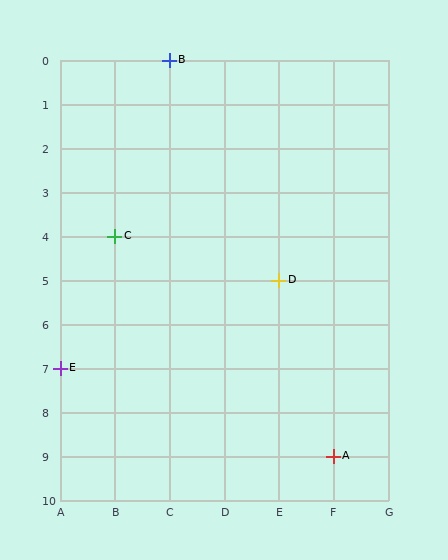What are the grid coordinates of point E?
Point E is at grid coordinates (A, 7).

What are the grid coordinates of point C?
Point C is at grid coordinates (B, 4).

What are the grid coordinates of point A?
Point A is at grid coordinates (F, 9).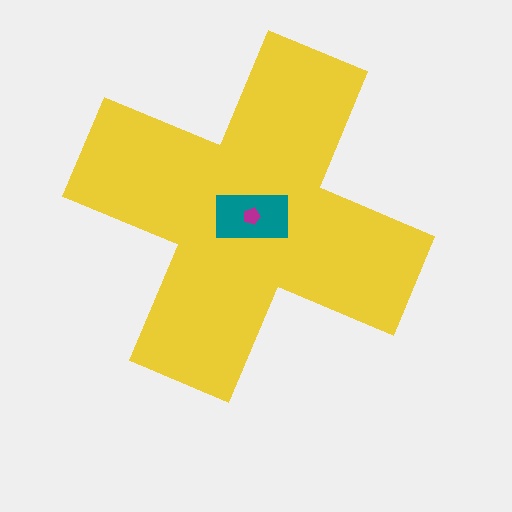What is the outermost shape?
The yellow cross.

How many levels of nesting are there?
3.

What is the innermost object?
The magenta pentagon.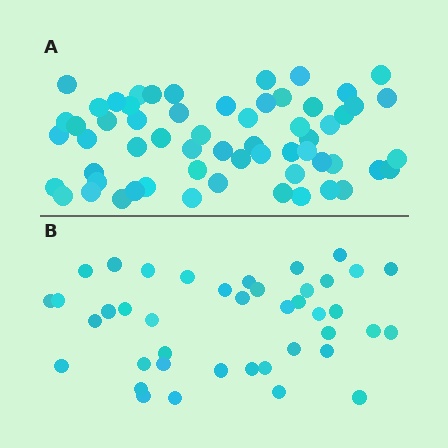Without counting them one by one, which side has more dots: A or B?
Region A (the top region) has more dots.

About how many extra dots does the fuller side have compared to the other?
Region A has approximately 20 more dots than region B.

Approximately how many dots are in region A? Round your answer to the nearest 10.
About 60 dots.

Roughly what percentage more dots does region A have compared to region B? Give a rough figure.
About 45% more.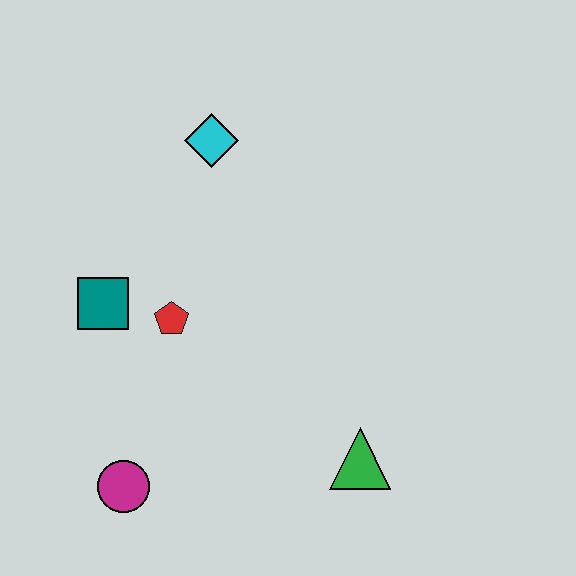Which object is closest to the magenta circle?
The red pentagon is closest to the magenta circle.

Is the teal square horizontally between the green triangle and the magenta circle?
No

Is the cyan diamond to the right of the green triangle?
No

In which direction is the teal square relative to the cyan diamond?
The teal square is below the cyan diamond.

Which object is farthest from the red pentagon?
The green triangle is farthest from the red pentagon.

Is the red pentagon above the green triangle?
Yes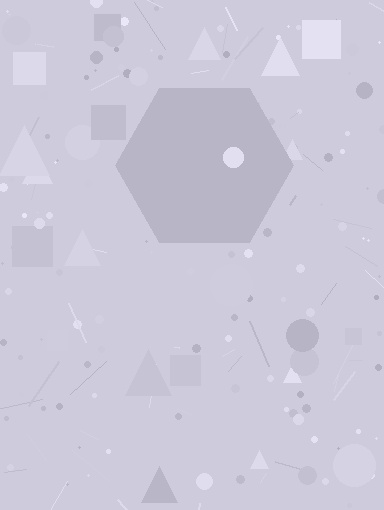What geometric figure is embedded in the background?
A hexagon is embedded in the background.